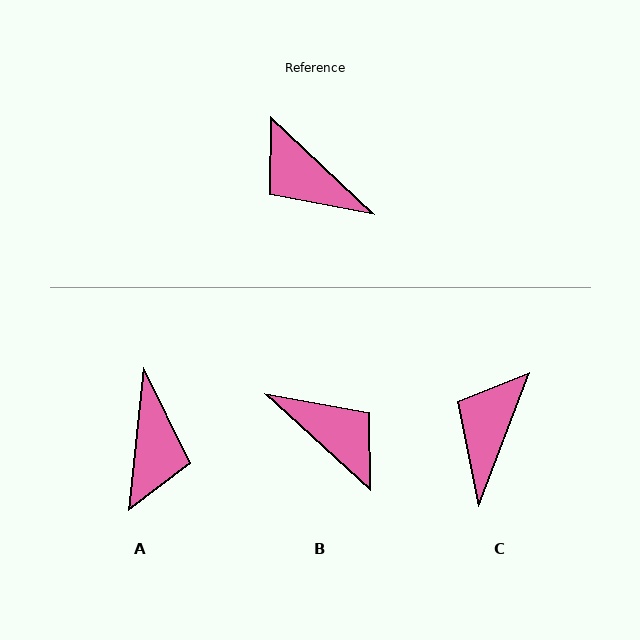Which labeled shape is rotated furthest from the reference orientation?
B, about 179 degrees away.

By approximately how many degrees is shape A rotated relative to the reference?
Approximately 127 degrees counter-clockwise.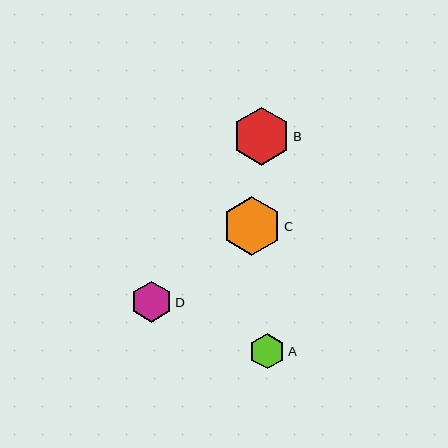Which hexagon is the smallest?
Hexagon A is the smallest with a size of approximately 36 pixels.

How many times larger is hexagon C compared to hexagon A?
Hexagon C is approximately 1.6 times the size of hexagon A.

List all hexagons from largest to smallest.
From largest to smallest: C, B, D, A.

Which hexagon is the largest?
Hexagon C is the largest with a size of approximately 59 pixels.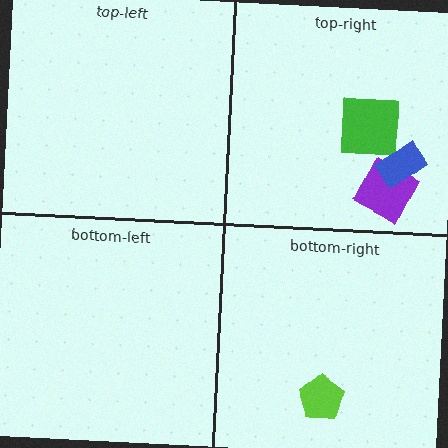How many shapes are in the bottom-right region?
1.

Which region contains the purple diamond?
The top-right region.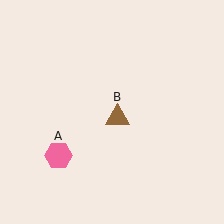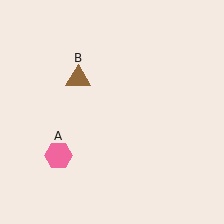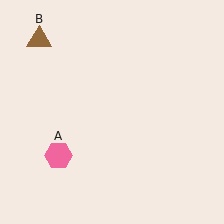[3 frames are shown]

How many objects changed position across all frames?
1 object changed position: brown triangle (object B).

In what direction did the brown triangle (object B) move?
The brown triangle (object B) moved up and to the left.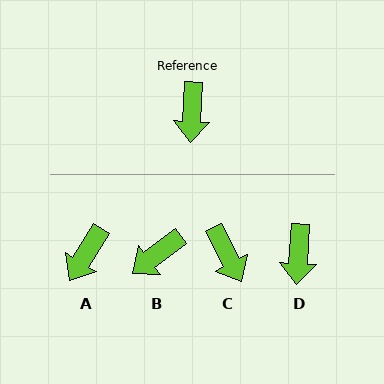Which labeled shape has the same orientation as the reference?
D.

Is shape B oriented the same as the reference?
No, it is off by about 49 degrees.